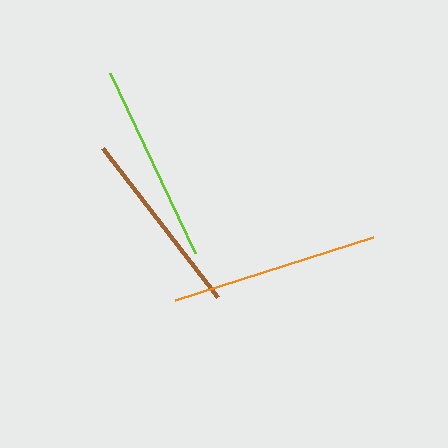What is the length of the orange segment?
The orange segment is approximately 207 pixels long.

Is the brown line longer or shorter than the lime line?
The lime line is longer than the brown line.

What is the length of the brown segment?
The brown segment is approximately 189 pixels long.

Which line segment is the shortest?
The brown line is the shortest at approximately 189 pixels.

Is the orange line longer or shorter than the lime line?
The orange line is longer than the lime line.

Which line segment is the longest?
The orange line is the longest at approximately 207 pixels.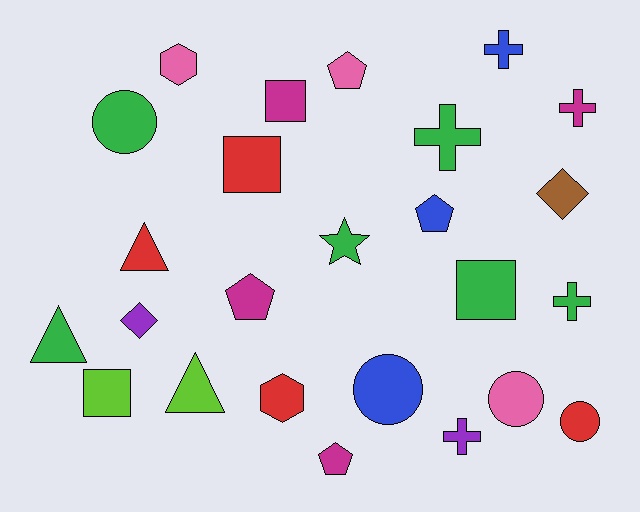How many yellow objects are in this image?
There are no yellow objects.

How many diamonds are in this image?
There are 2 diamonds.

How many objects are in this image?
There are 25 objects.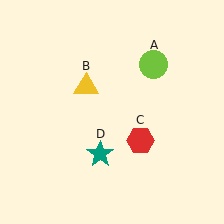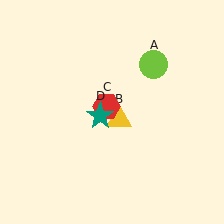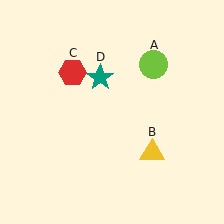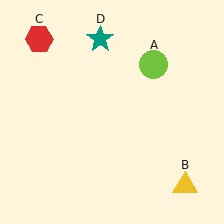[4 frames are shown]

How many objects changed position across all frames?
3 objects changed position: yellow triangle (object B), red hexagon (object C), teal star (object D).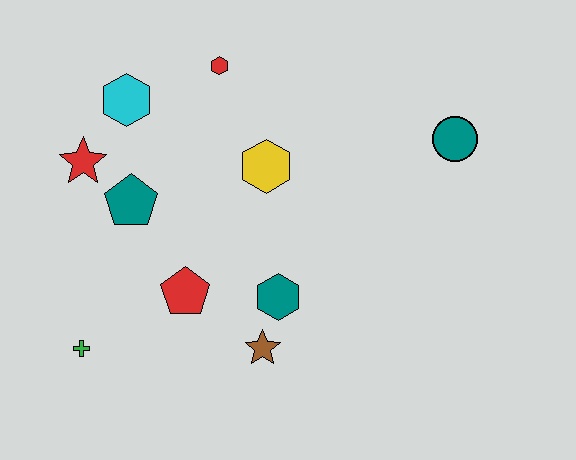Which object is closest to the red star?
The teal pentagon is closest to the red star.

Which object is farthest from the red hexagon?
The green cross is farthest from the red hexagon.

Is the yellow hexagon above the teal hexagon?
Yes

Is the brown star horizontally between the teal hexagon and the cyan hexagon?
Yes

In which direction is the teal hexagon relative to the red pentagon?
The teal hexagon is to the right of the red pentagon.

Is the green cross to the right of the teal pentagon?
No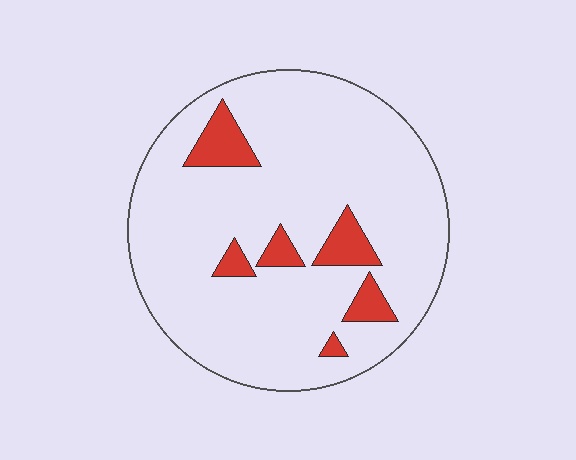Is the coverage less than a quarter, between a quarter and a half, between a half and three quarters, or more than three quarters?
Less than a quarter.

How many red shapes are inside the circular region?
6.